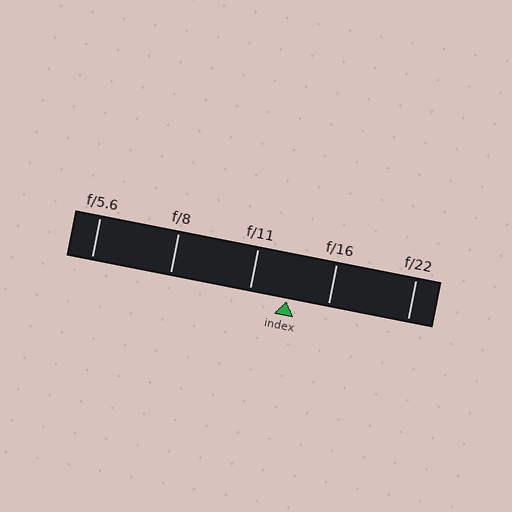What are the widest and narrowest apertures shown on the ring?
The widest aperture shown is f/5.6 and the narrowest is f/22.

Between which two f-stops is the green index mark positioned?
The index mark is between f/11 and f/16.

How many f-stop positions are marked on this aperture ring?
There are 5 f-stop positions marked.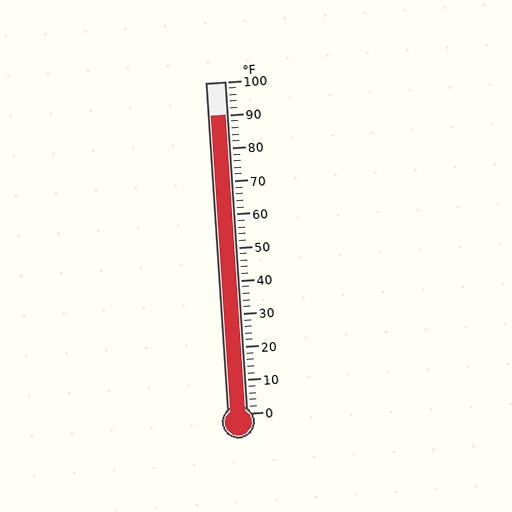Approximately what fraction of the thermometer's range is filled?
The thermometer is filled to approximately 90% of its range.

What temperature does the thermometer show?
The thermometer shows approximately 90°F.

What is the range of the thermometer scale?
The thermometer scale ranges from 0°F to 100°F.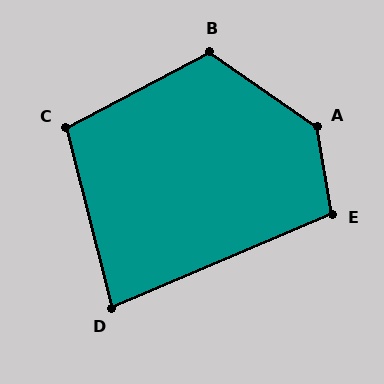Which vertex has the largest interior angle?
A, at approximately 134 degrees.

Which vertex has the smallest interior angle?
D, at approximately 81 degrees.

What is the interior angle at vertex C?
Approximately 104 degrees (obtuse).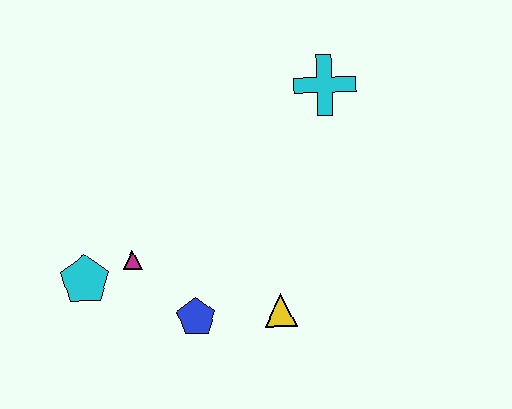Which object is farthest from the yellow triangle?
The cyan cross is farthest from the yellow triangle.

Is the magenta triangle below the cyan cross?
Yes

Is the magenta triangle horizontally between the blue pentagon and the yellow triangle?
No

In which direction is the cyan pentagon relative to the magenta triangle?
The cyan pentagon is to the left of the magenta triangle.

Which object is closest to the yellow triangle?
The blue pentagon is closest to the yellow triangle.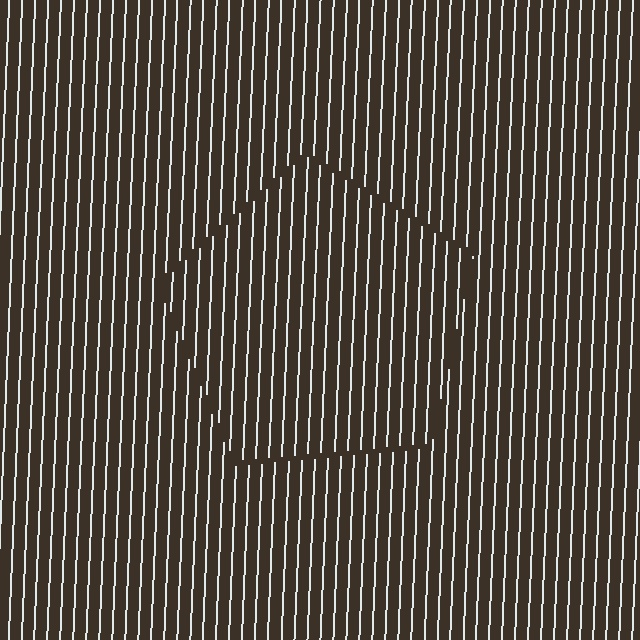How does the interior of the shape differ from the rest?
The interior of the shape contains the same grating, shifted by half a period — the contour is defined by the phase discontinuity where line-ends from the inner and outer gratings abut.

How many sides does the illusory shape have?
5 sides — the line-ends trace a pentagon.